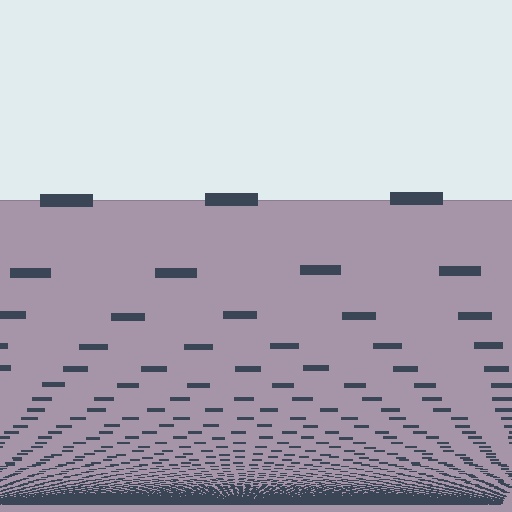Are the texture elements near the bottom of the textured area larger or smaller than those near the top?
Smaller. The gradient is inverted — elements near the bottom are smaller and denser.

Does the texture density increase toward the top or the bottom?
Density increases toward the bottom.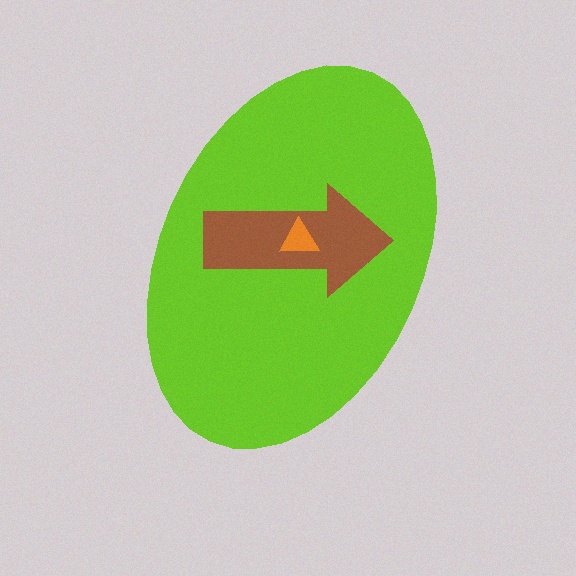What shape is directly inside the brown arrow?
The orange triangle.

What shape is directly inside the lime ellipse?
The brown arrow.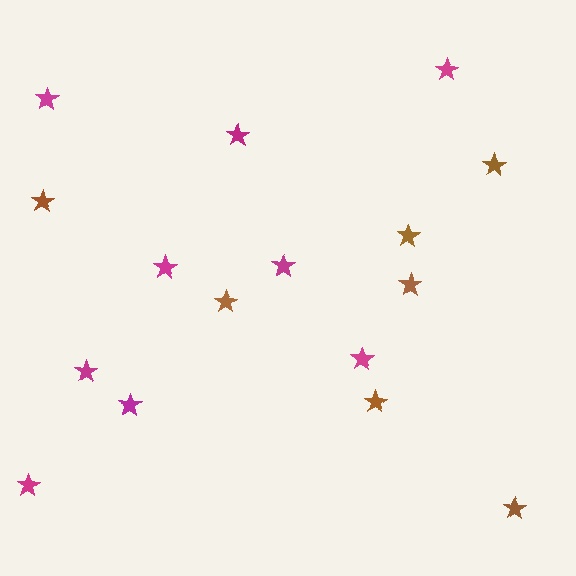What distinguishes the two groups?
There are 2 groups: one group of brown stars (7) and one group of magenta stars (9).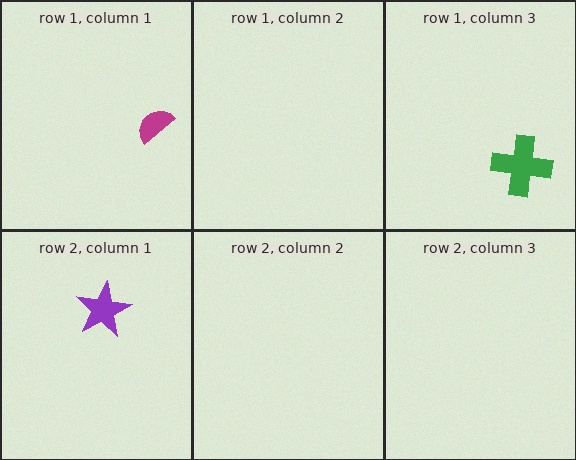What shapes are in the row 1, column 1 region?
The magenta semicircle.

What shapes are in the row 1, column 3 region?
The green cross.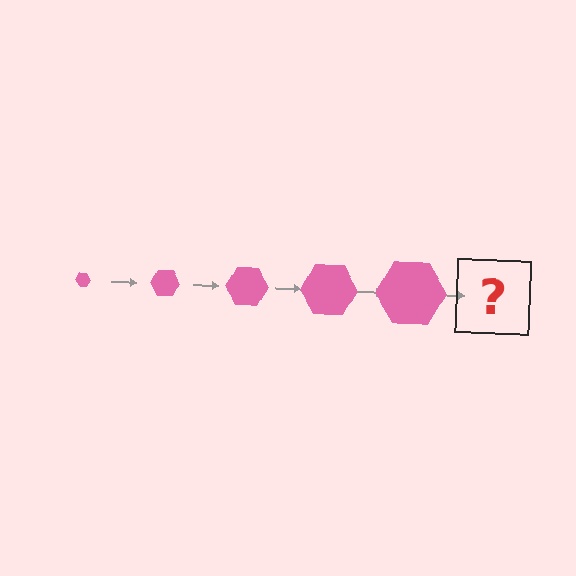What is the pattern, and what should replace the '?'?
The pattern is that the hexagon gets progressively larger each step. The '?' should be a pink hexagon, larger than the previous one.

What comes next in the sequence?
The next element should be a pink hexagon, larger than the previous one.